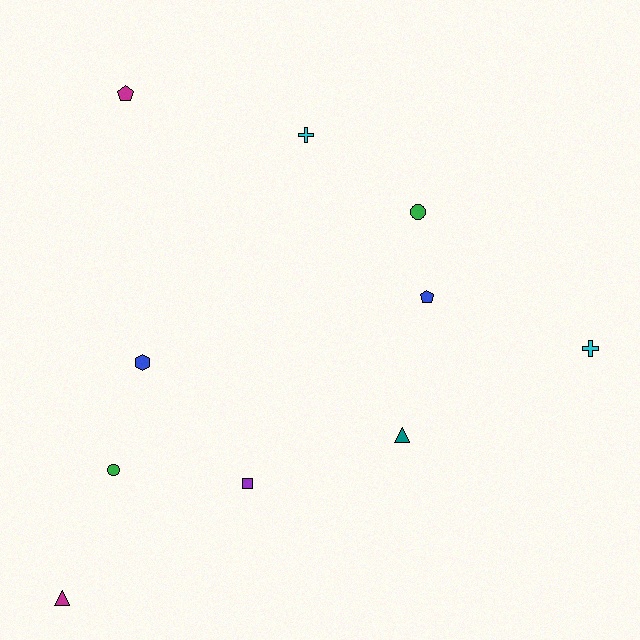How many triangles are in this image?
There are 2 triangles.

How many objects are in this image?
There are 10 objects.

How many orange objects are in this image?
There are no orange objects.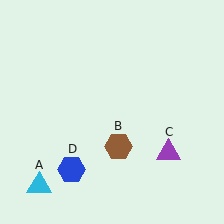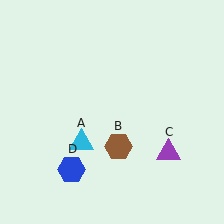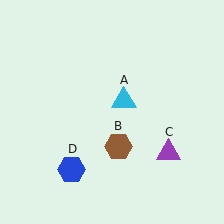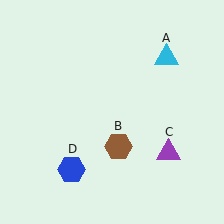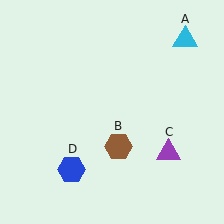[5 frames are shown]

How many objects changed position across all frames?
1 object changed position: cyan triangle (object A).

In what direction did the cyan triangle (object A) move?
The cyan triangle (object A) moved up and to the right.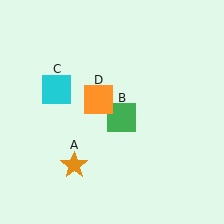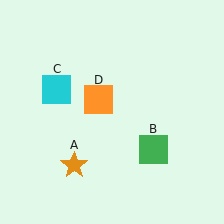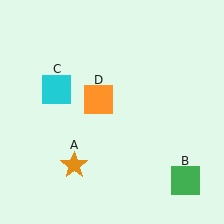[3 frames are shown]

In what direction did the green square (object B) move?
The green square (object B) moved down and to the right.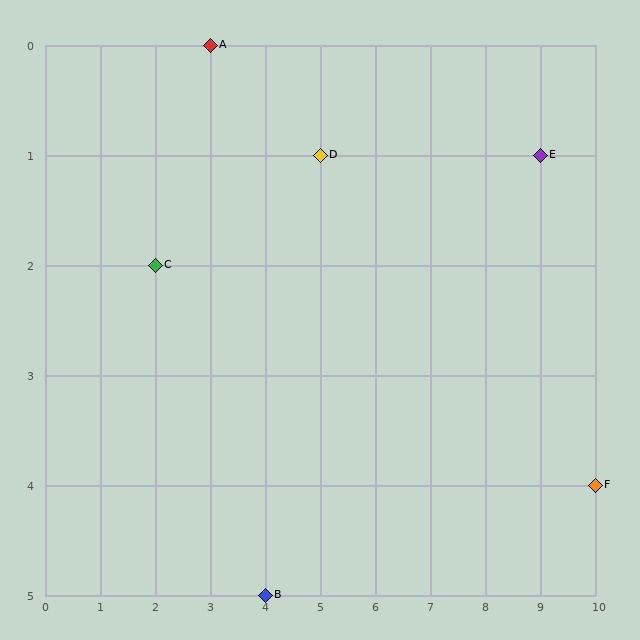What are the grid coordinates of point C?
Point C is at grid coordinates (2, 2).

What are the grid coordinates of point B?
Point B is at grid coordinates (4, 5).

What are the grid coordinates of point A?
Point A is at grid coordinates (3, 0).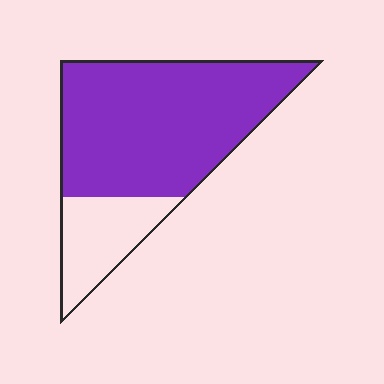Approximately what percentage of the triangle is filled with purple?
Approximately 75%.